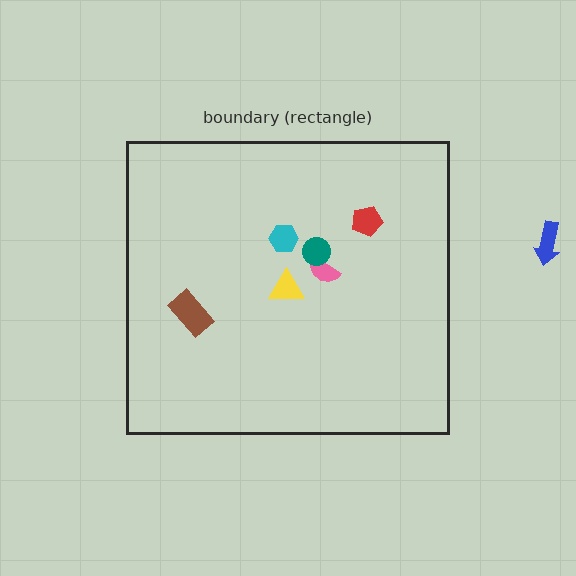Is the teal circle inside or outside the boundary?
Inside.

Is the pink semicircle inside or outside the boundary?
Inside.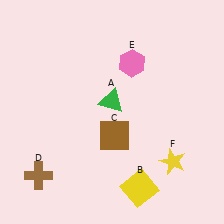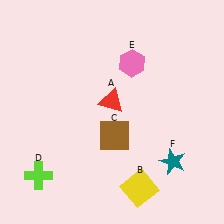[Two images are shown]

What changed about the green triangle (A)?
In Image 1, A is green. In Image 2, it changed to red.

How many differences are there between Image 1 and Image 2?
There are 3 differences between the two images.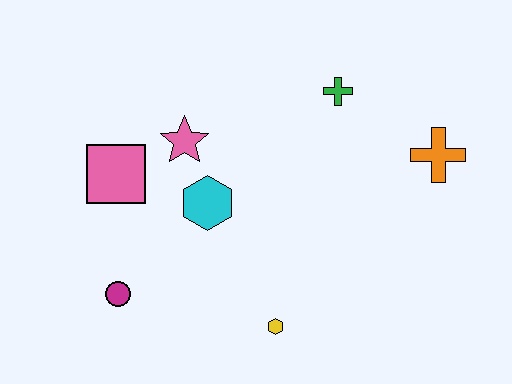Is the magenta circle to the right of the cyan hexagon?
No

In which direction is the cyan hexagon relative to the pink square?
The cyan hexagon is to the right of the pink square.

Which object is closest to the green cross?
The orange cross is closest to the green cross.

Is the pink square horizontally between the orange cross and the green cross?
No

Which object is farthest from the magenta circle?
The orange cross is farthest from the magenta circle.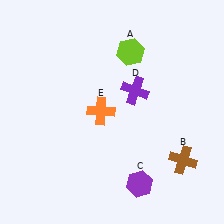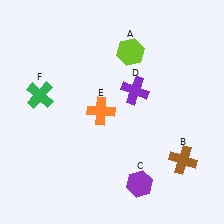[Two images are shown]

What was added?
A green cross (F) was added in Image 2.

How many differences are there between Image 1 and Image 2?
There is 1 difference between the two images.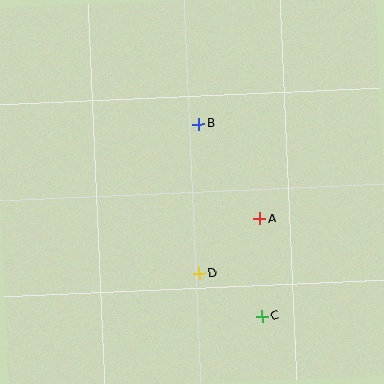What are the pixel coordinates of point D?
Point D is at (199, 274).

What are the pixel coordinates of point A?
Point A is at (260, 219).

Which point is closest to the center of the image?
Point B at (199, 124) is closest to the center.